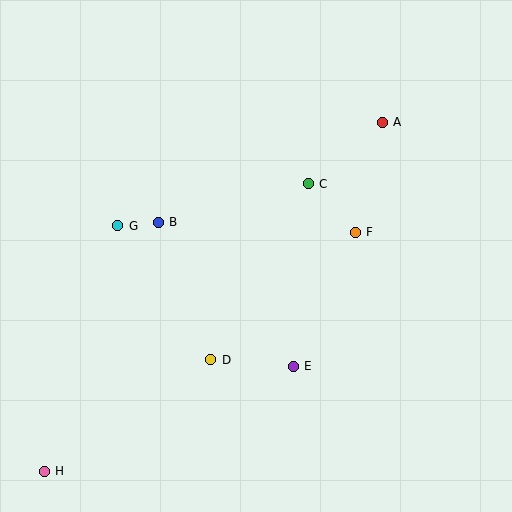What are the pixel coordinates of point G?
Point G is at (118, 226).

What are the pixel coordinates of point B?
Point B is at (158, 222).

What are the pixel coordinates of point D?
Point D is at (211, 360).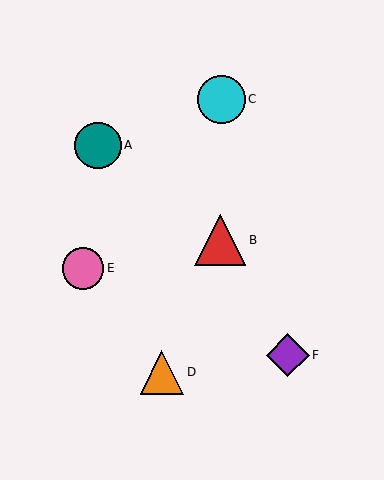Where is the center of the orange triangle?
The center of the orange triangle is at (162, 372).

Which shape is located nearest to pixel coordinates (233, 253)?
The red triangle (labeled B) at (220, 240) is nearest to that location.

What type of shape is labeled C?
Shape C is a cyan circle.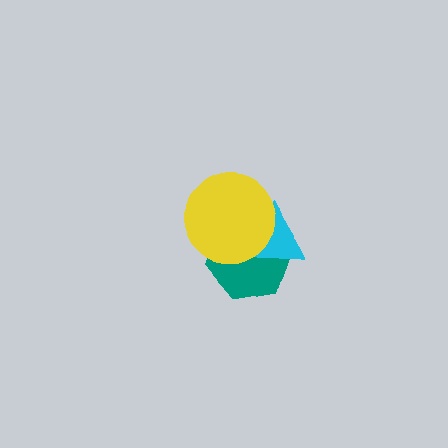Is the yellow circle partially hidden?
No, no other shape covers it.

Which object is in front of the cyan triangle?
The yellow circle is in front of the cyan triangle.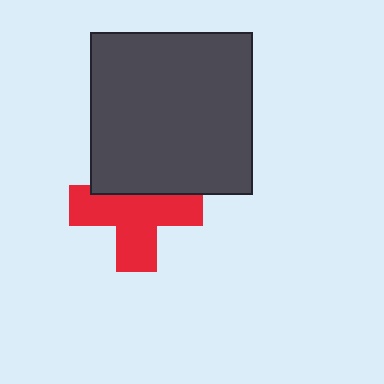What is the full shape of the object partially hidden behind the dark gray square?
The partially hidden object is a red cross.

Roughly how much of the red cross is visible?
Most of it is visible (roughly 66%).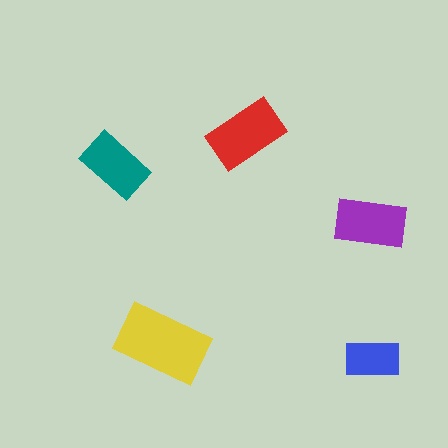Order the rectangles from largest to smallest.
the yellow one, the red one, the purple one, the teal one, the blue one.